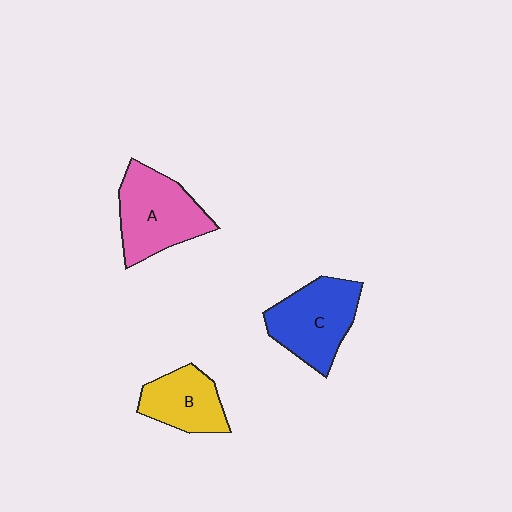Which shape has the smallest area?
Shape B (yellow).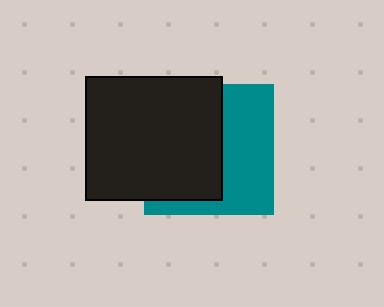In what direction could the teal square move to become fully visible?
The teal square could move right. That would shift it out from behind the black rectangle entirely.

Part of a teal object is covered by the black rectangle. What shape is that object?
It is a square.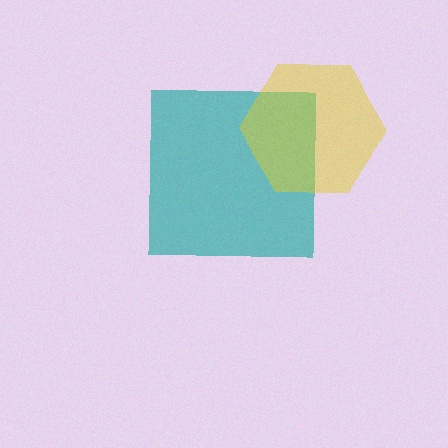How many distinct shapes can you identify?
There are 2 distinct shapes: a teal square, a yellow hexagon.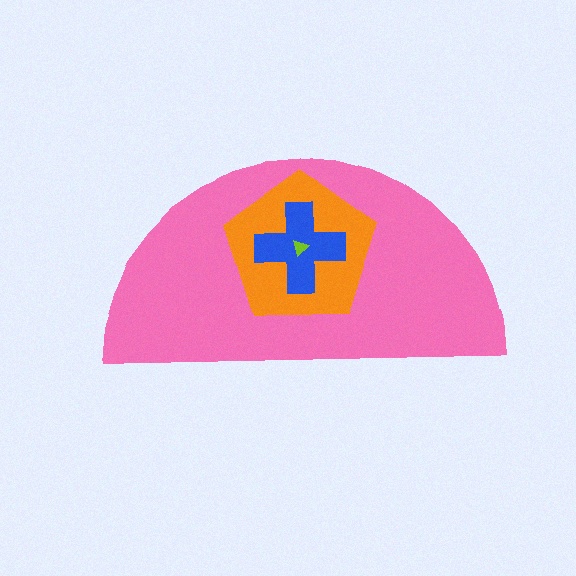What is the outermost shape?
The pink semicircle.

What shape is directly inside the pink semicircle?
The orange pentagon.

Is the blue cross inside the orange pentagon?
Yes.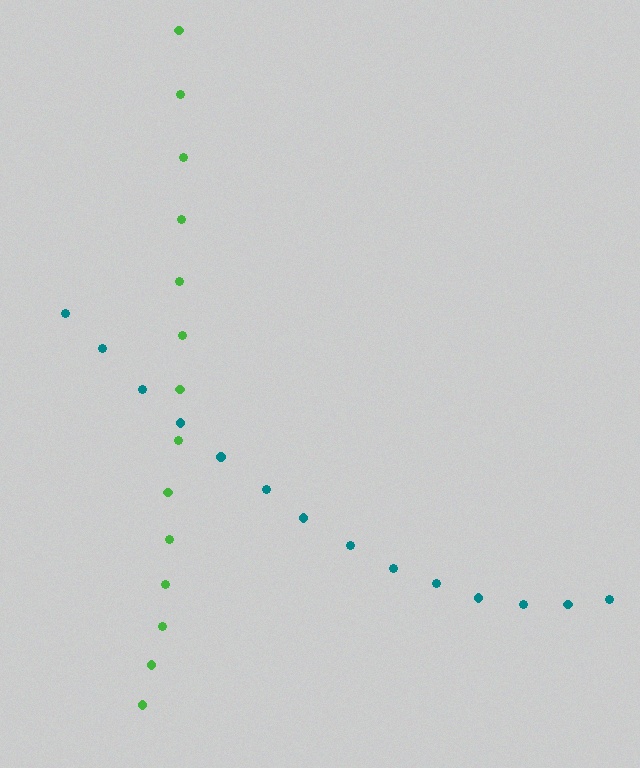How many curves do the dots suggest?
There are 2 distinct paths.